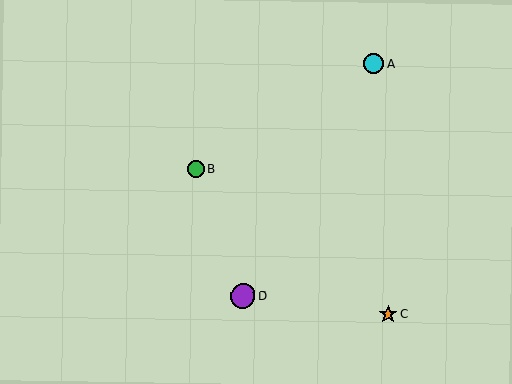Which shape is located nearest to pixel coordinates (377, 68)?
The cyan circle (labeled A) at (374, 64) is nearest to that location.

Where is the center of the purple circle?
The center of the purple circle is at (243, 296).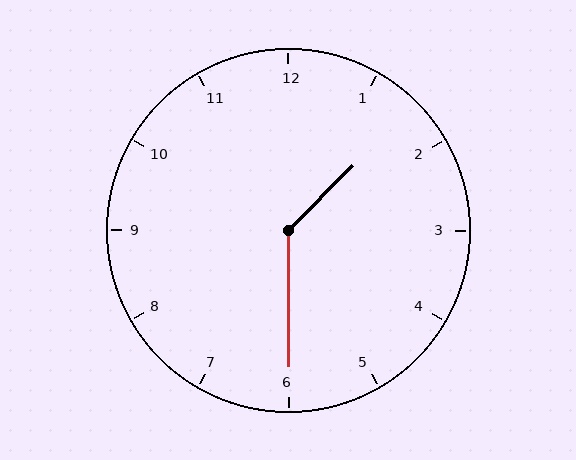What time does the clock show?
1:30.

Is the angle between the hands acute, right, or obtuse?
It is obtuse.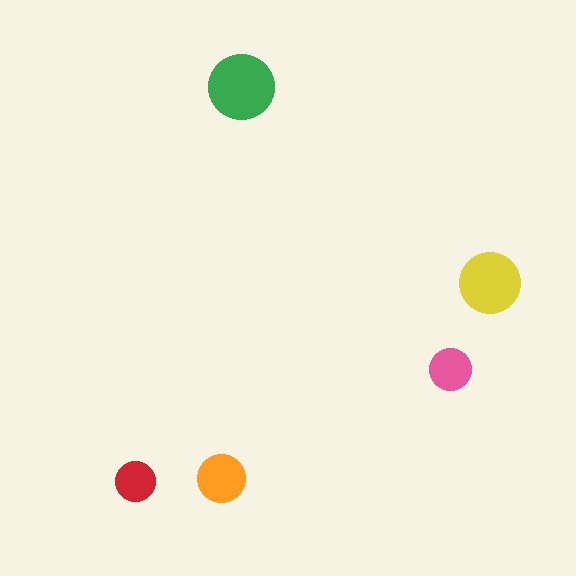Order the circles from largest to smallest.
the green one, the yellow one, the orange one, the pink one, the red one.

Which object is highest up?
The green circle is topmost.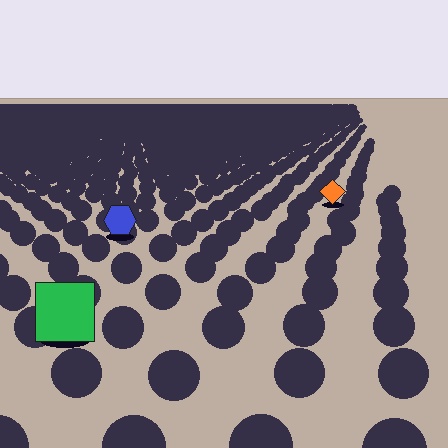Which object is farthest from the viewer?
The orange diamond is farthest from the viewer. It appears smaller and the ground texture around it is denser.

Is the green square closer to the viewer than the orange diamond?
Yes. The green square is closer — you can tell from the texture gradient: the ground texture is coarser near it.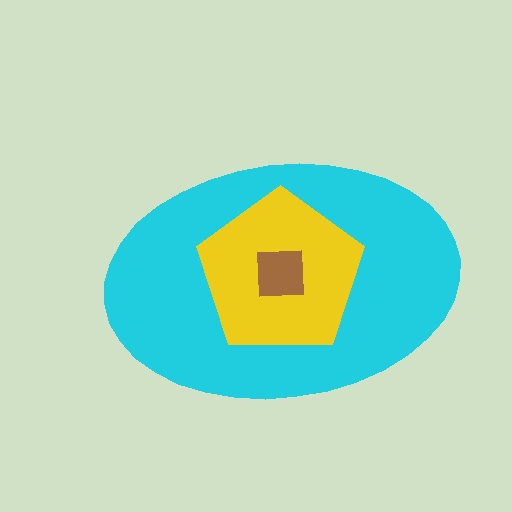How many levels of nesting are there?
3.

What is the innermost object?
The brown square.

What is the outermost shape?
The cyan ellipse.